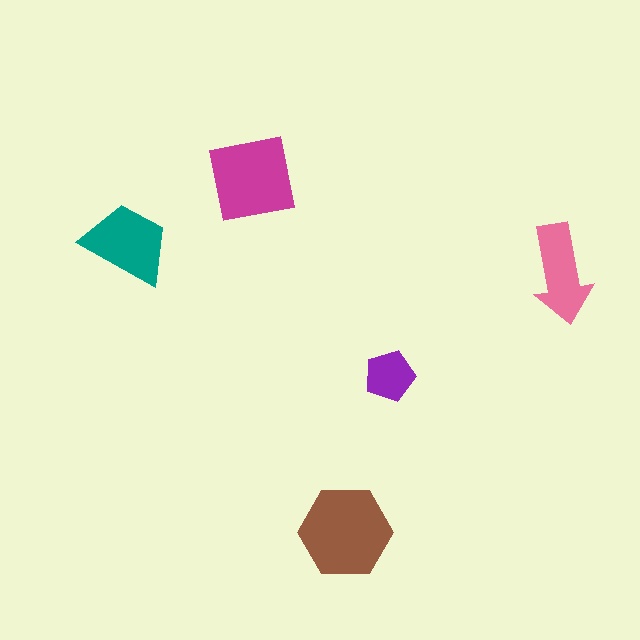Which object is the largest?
The brown hexagon.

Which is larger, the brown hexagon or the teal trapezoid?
The brown hexagon.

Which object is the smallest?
The purple pentagon.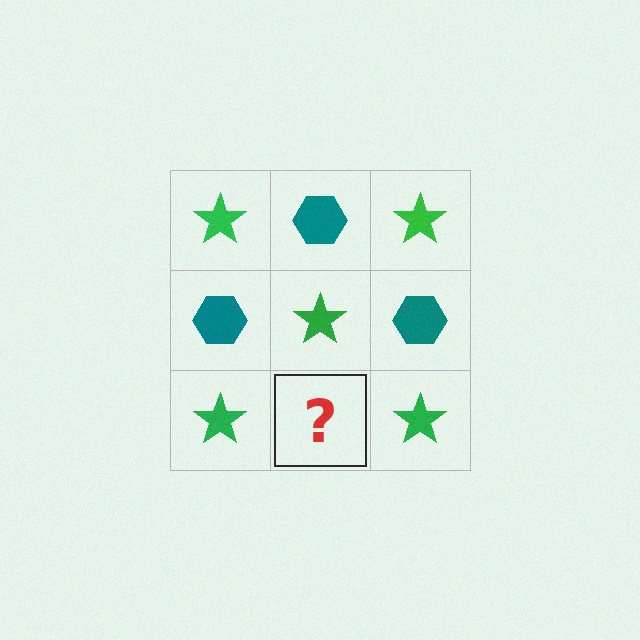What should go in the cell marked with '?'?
The missing cell should contain a teal hexagon.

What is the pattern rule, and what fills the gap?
The rule is that it alternates green star and teal hexagon in a checkerboard pattern. The gap should be filled with a teal hexagon.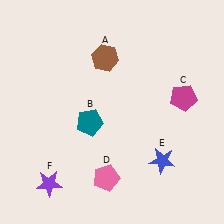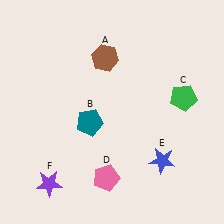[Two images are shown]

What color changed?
The pentagon (C) changed from magenta in Image 1 to green in Image 2.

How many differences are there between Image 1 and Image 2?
There is 1 difference between the two images.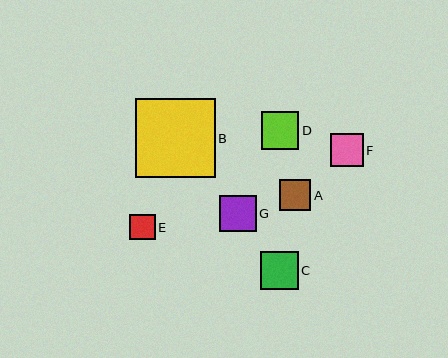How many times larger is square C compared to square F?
Square C is approximately 1.1 times the size of square F.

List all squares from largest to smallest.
From largest to smallest: B, C, D, G, F, A, E.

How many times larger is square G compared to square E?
Square G is approximately 1.4 times the size of square E.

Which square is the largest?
Square B is the largest with a size of approximately 79 pixels.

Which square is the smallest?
Square E is the smallest with a size of approximately 25 pixels.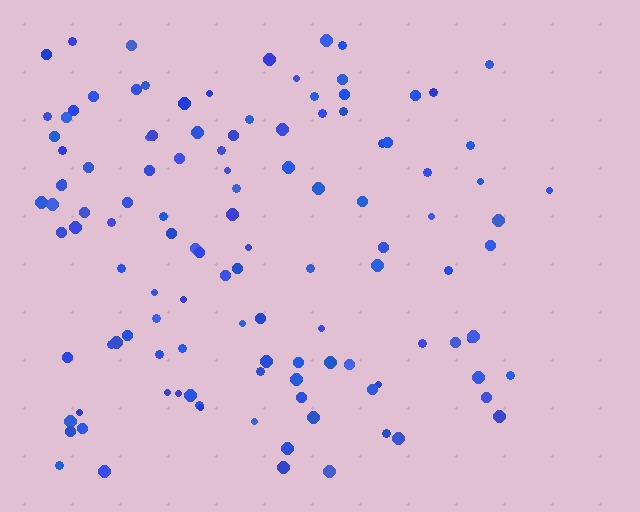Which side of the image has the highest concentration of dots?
The left.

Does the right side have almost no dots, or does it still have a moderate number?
Still a moderate number, just noticeably fewer than the left.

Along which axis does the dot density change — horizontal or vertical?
Horizontal.